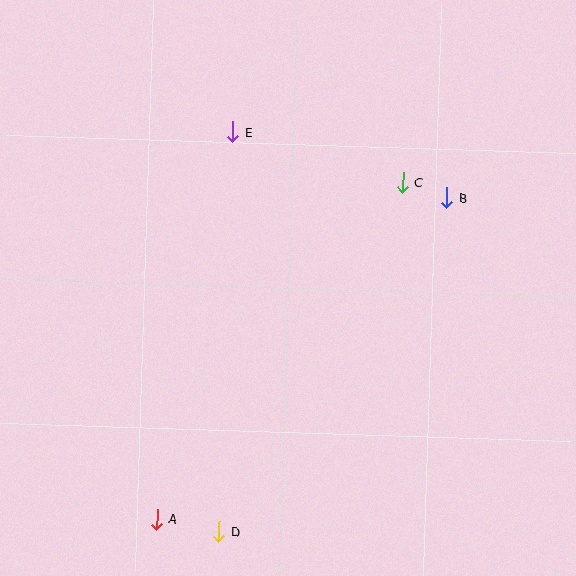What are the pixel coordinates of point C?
Point C is at (403, 182).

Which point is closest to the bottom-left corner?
Point A is closest to the bottom-left corner.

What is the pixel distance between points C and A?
The distance between C and A is 417 pixels.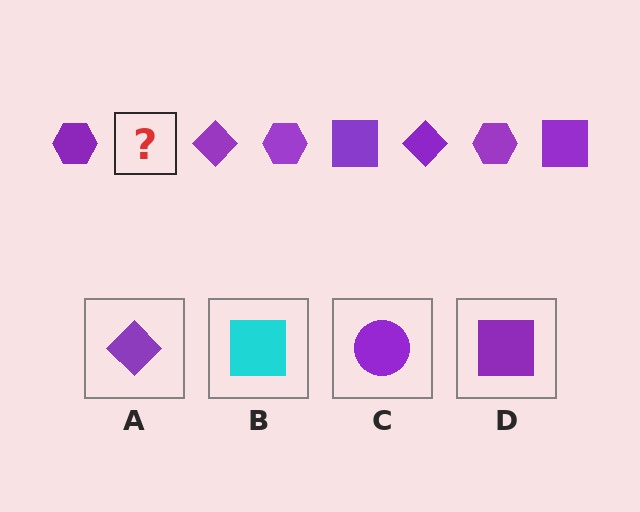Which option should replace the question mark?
Option D.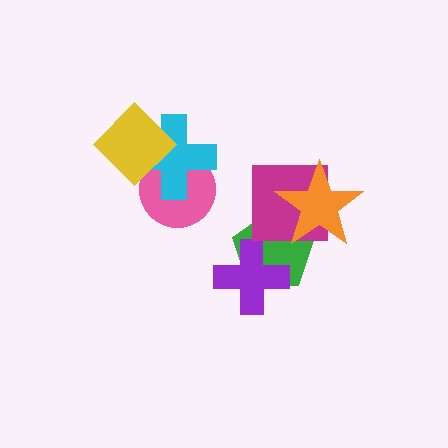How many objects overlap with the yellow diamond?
2 objects overlap with the yellow diamond.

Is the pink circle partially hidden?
Yes, it is partially covered by another shape.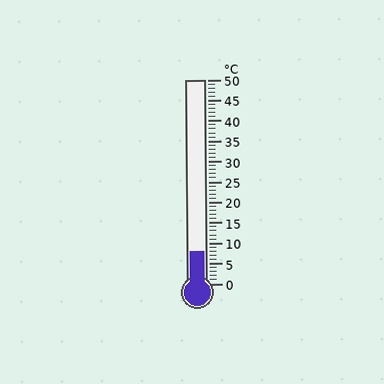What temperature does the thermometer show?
The thermometer shows approximately 8°C.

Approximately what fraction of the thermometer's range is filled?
The thermometer is filled to approximately 15% of its range.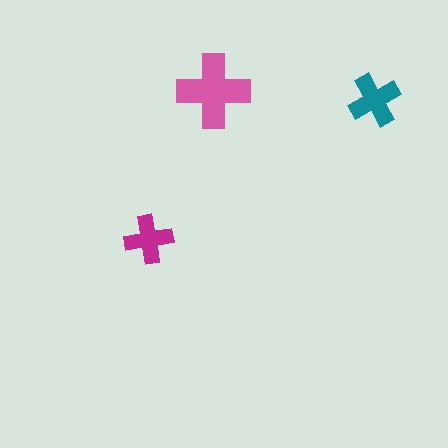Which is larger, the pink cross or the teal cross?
The pink one.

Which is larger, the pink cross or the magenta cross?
The pink one.